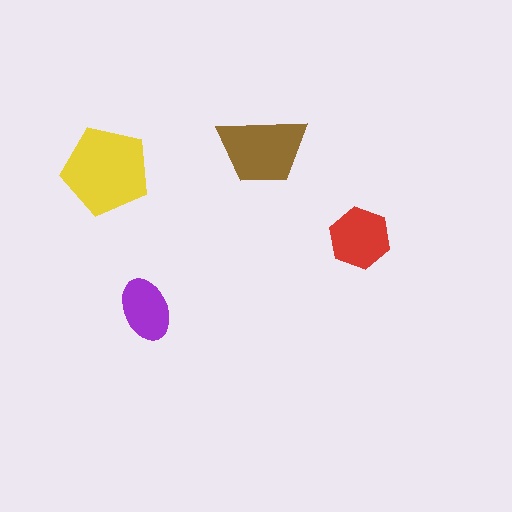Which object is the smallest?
The purple ellipse.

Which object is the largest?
The yellow pentagon.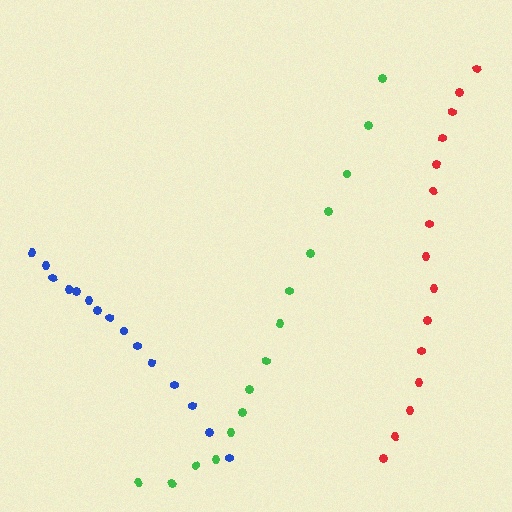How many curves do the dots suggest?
There are 3 distinct paths.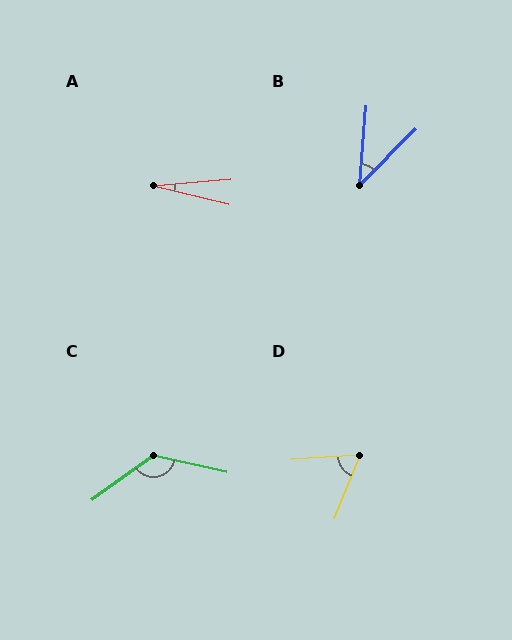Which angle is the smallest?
A, at approximately 19 degrees.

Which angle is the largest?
C, at approximately 131 degrees.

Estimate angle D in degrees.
Approximately 65 degrees.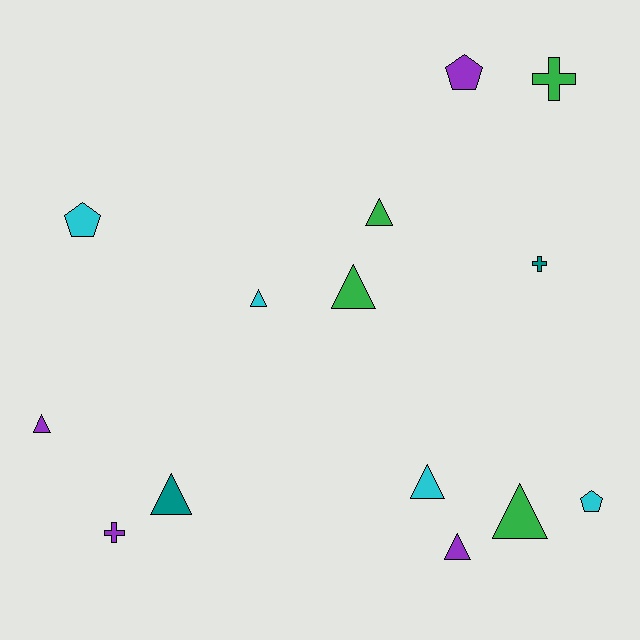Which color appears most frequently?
Purple, with 4 objects.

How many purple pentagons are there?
There is 1 purple pentagon.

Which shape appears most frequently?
Triangle, with 8 objects.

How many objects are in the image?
There are 14 objects.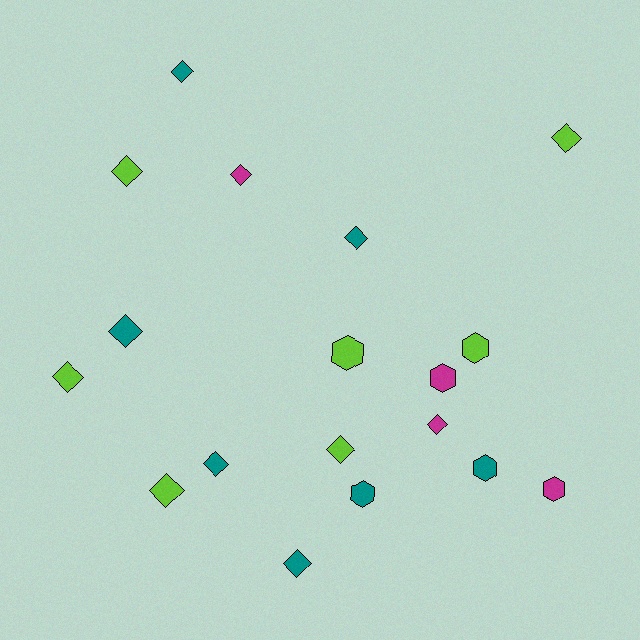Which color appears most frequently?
Teal, with 7 objects.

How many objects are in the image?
There are 18 objects.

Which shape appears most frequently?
Diamond, with 12 objects.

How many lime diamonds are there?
There are 5 lime diamonds.